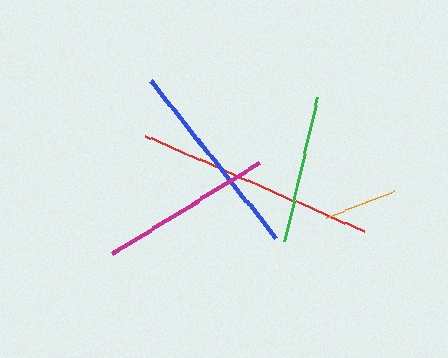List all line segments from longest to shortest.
From longest to shortest: red, blue, magenta, green, orange.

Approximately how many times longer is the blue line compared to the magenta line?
The blue line is approximately 1.2 times the length of the magenta line.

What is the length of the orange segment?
The orange segment is approximately 73 pixels long.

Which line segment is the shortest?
The orange line is the shortest at approximately 73 pixels.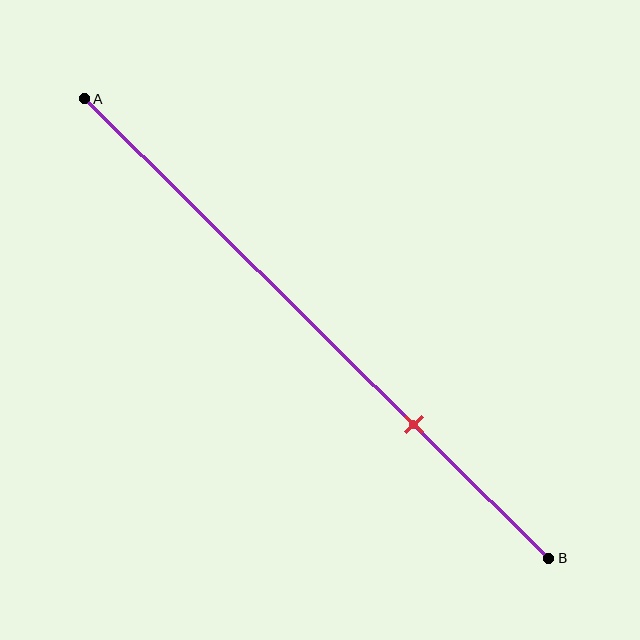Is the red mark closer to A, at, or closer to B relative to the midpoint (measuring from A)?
The red mark is closer to point B than the midpoint of segment AB.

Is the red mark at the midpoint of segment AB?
No, the mark is at about 70% from A, not at the 50% midpoint.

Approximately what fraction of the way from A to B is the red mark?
The red mark is approximately 70% of the way from A to B.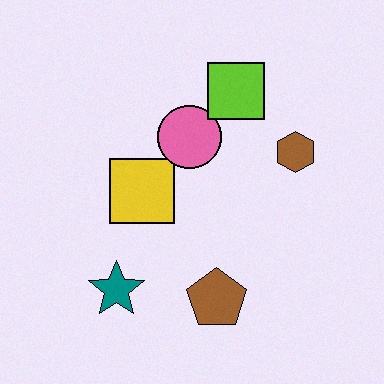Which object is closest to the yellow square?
The pink circle is closest to the yellow square.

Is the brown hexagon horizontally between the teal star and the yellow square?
No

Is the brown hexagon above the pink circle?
No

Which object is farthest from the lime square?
The teal star is farthest from the lime square.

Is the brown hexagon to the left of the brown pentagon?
No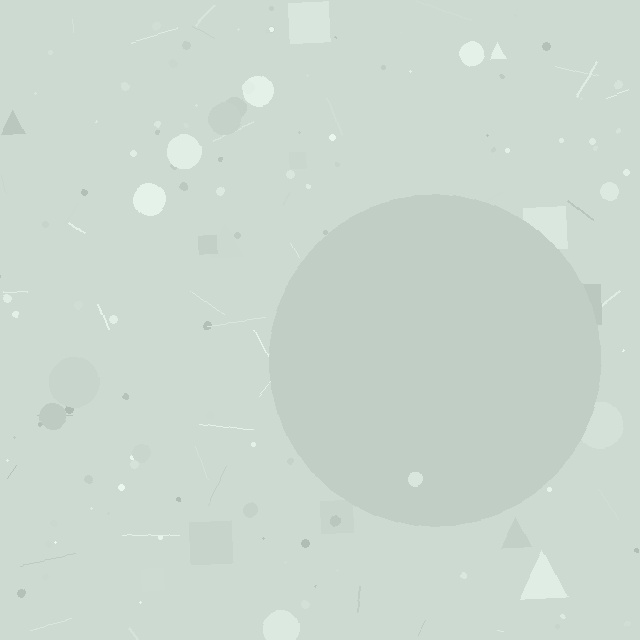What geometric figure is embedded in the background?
A circle is embedded in the background.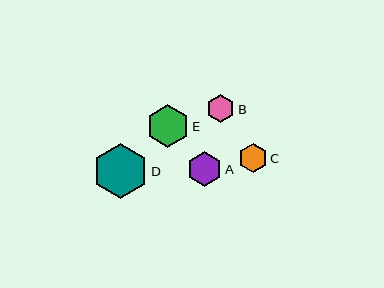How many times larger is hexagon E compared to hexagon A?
Hexagon E is approximately 1.3 times the size of hexagon A.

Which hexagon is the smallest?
Hexagon B is the smallest with a size of approximately 28 pixels.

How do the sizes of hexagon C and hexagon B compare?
Hexagon C and hexagon B are approximately the same size.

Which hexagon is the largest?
Hexagon D is the largest with a size of approximately 56 pixels.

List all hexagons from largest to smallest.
From largest to smallest: D, E, A, C, B.